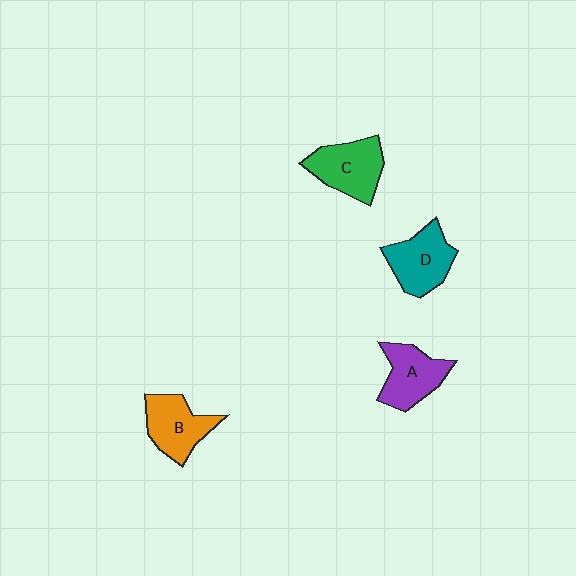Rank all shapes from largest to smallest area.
From largest to smallest: C (green), D (teal), B (orange), A (purple).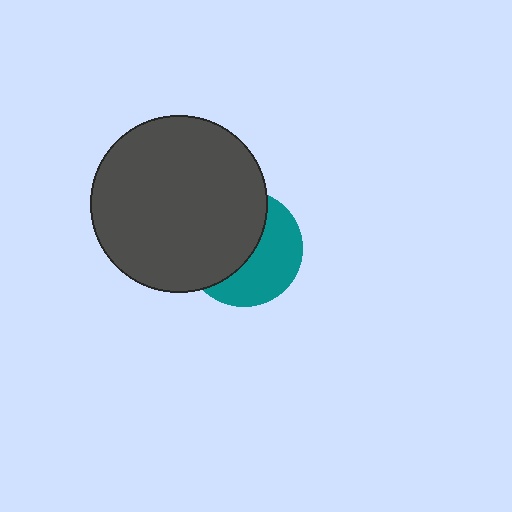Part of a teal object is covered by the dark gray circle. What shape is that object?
It is a circle.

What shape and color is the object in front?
The object in front is a dark gray circle.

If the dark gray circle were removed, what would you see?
You would see the complete teal circle.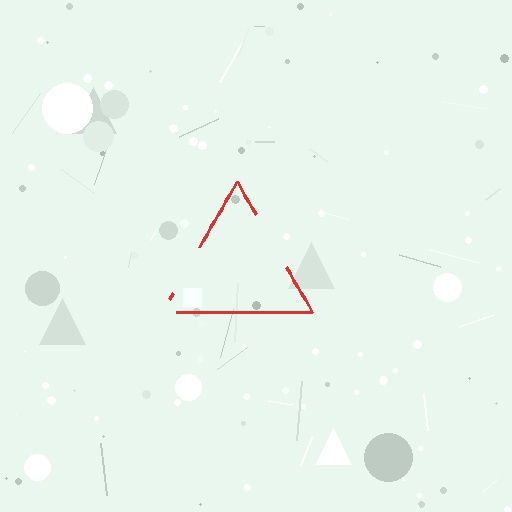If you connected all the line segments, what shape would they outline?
They would outline a triangle.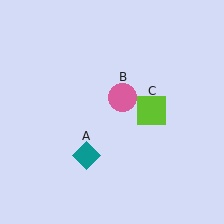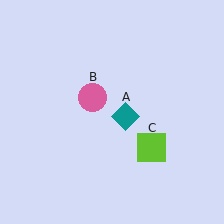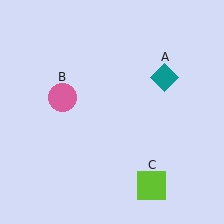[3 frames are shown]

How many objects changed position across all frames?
3 objects changed position: teal diamond (object A), pink circle (object B), lime square (object C).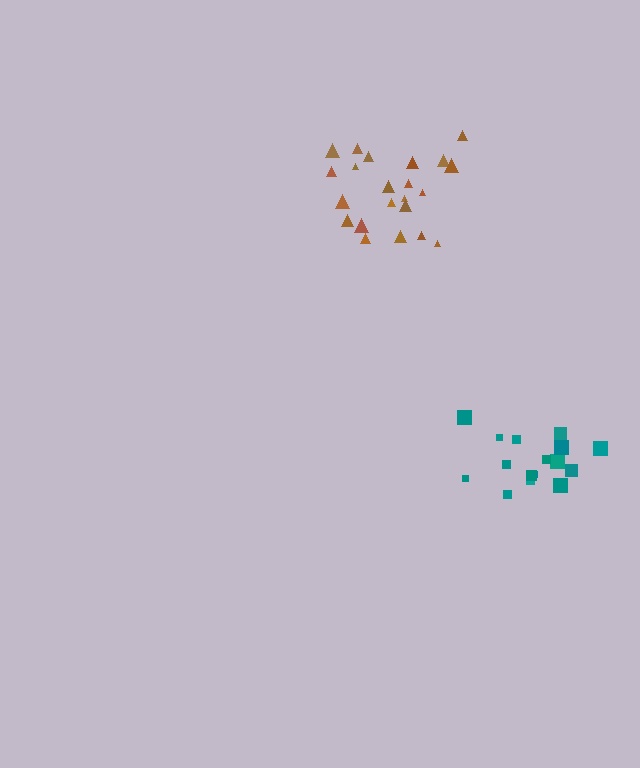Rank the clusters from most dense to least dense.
teal, brown.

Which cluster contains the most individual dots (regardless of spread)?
Brown (22).